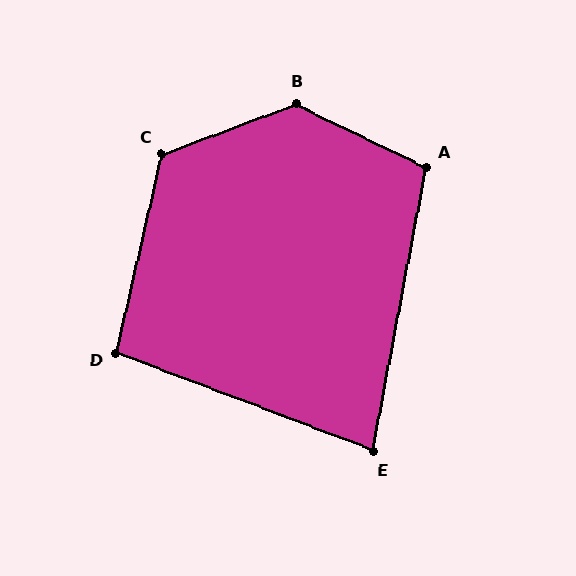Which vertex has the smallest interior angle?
E, at approximately 80 degrees.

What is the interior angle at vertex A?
Approximately 105 degrees (obtuse).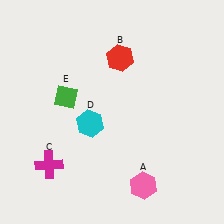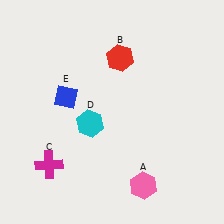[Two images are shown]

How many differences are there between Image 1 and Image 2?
There is 1 difference between the two images.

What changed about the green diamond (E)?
In Image 1, E is green. In Image 2, it changed to blue.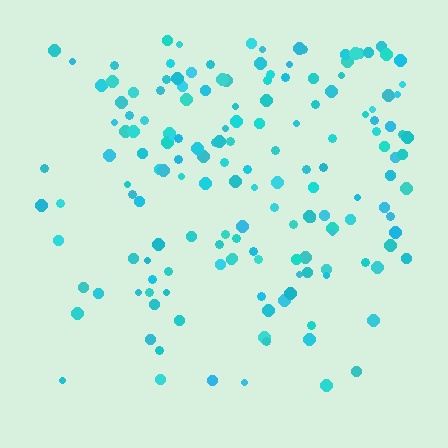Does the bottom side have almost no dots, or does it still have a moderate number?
Still a moderate number, just noticeably fewer than the top.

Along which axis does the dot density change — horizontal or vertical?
Vertical.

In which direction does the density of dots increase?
From bottom to top, with the top side densest.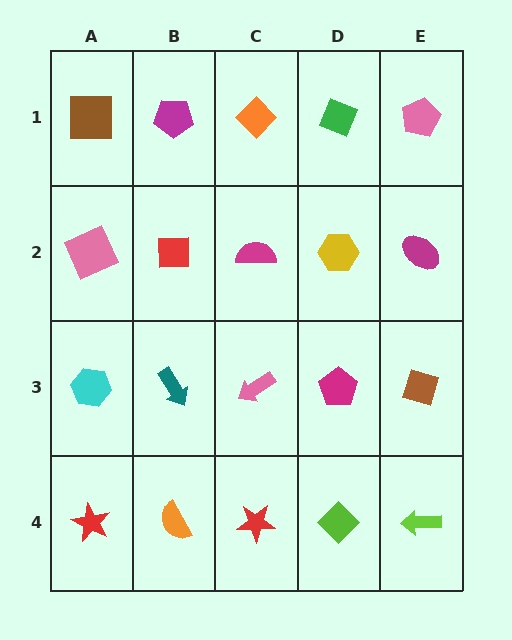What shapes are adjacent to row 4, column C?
A pink arrow (row 3, column C), an orange semicircle (row 4, column B), a lime diamond (row 4, column D).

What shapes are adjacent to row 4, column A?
A cyan hexagon (row 3, column A), an orange semicircle (row 4, column B).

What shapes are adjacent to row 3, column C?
A magenta semicircle (row 2, column C), a red star (row 4, column C), a teal arrow (row 3, column B), a magenta pentagon (row 3, column D).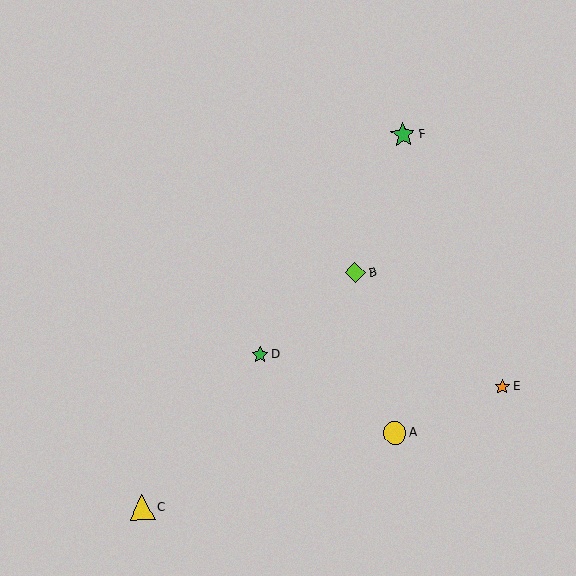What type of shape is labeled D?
Shape D is a green star.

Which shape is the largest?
The yellow triangle (labeled C) is the largest.